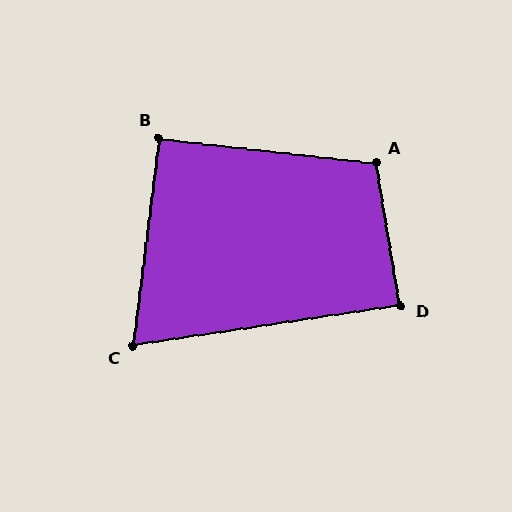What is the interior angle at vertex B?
Approximately 91 degrees (approximately right).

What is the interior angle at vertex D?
Approximately 89 degrees (approximately right).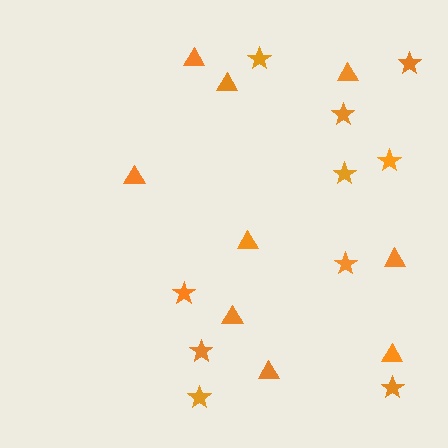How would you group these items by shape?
There are 2 groups: one group of stars (10) and one group of triangles (9).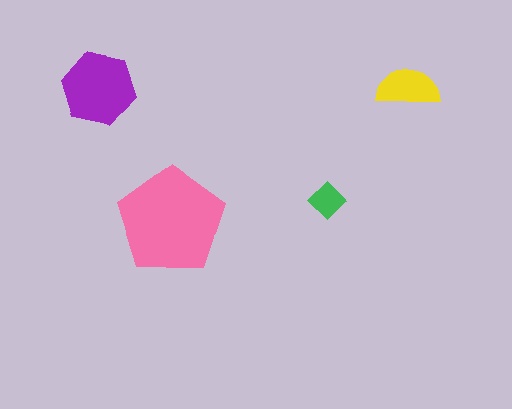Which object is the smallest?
The green diamond.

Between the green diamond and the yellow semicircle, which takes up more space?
The yellow semicircle.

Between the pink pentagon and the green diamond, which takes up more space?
The pink pentagon.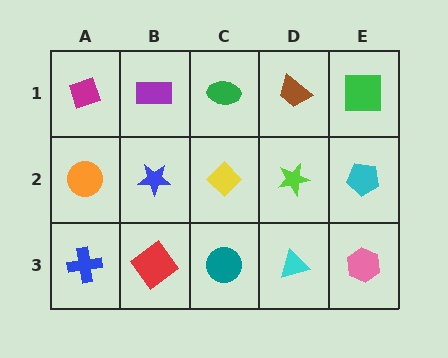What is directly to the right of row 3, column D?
A pink hexagon.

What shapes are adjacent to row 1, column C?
A yellow diamond (row 2, column C), a purple rectangle (row 1, column B), a brown trapezoid (row 1, column D).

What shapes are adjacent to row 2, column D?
A brown trapezoid (row 1, column D), a cyan triangle (row 3, column D), a yellow diamond (row 2, column C), a cyan pentagon (row 2, column E).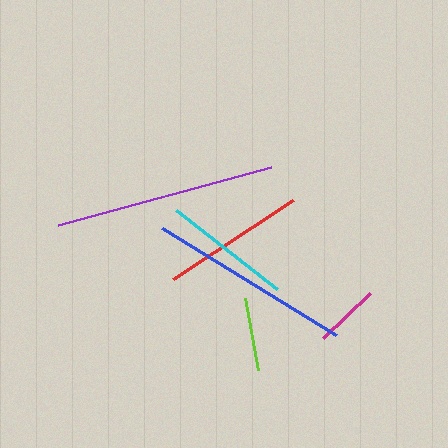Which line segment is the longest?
The purple line is the longest at approximately 221 pixels.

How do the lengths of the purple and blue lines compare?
The purple and blue lines are approximately the same length.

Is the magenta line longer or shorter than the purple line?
The purple line is longer than the magenta line.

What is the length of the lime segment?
The lime segment is approximately 73 pixels long.